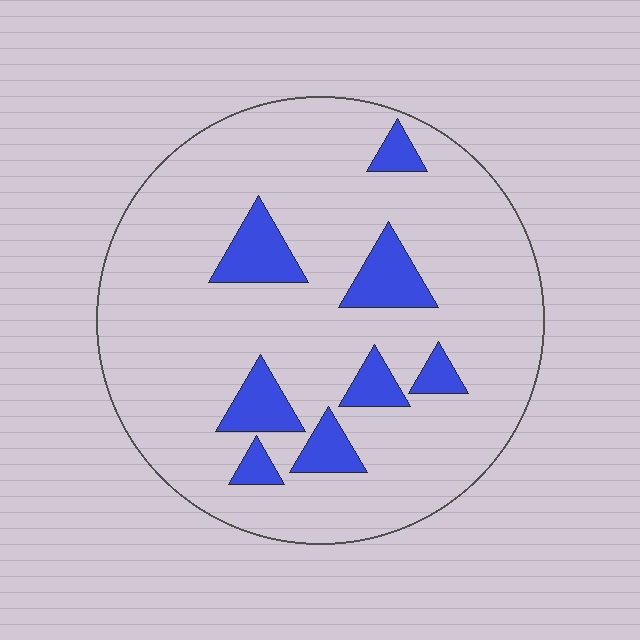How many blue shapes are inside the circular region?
8.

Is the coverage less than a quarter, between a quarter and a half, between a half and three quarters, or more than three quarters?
Less than a quarter.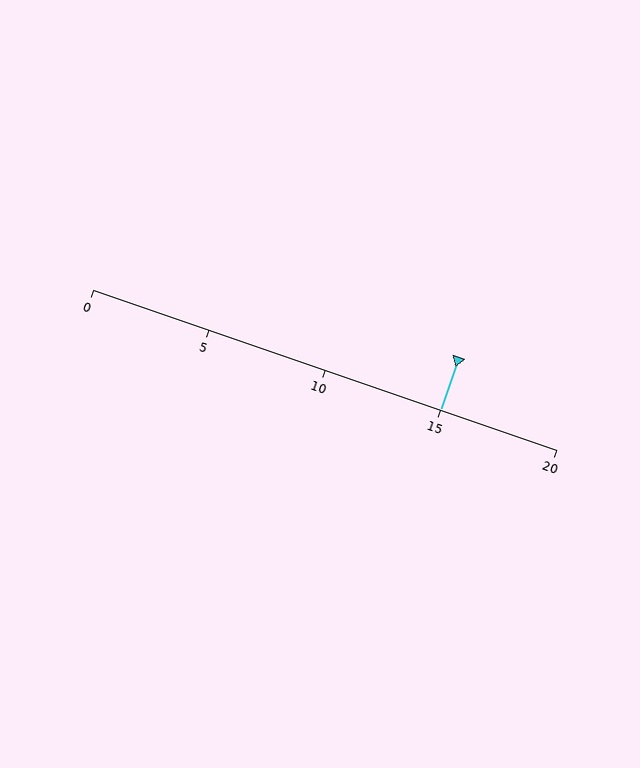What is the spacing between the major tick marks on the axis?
The major ticks are spaced 5 apart.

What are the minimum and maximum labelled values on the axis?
The axis runs from 0 to 20.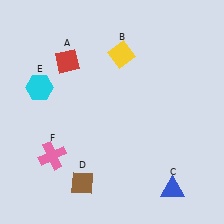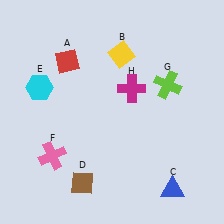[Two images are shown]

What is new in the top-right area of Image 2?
A magenta cross (H) was added in the top-right area of Image 2.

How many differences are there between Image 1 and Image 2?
There are 2 differences between the two images.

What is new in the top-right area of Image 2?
A lime cross (G) was added in the top-right area of Image 2.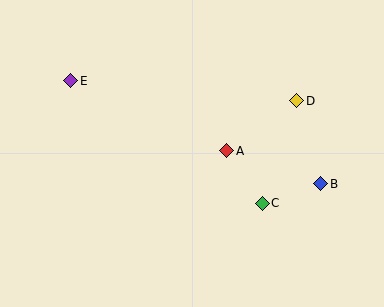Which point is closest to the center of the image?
Point A at (227, 151) is closest to the center.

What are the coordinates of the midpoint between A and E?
The midpoint between A and E is at (149, 116).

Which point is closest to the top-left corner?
Point E is closest to the top-left corner.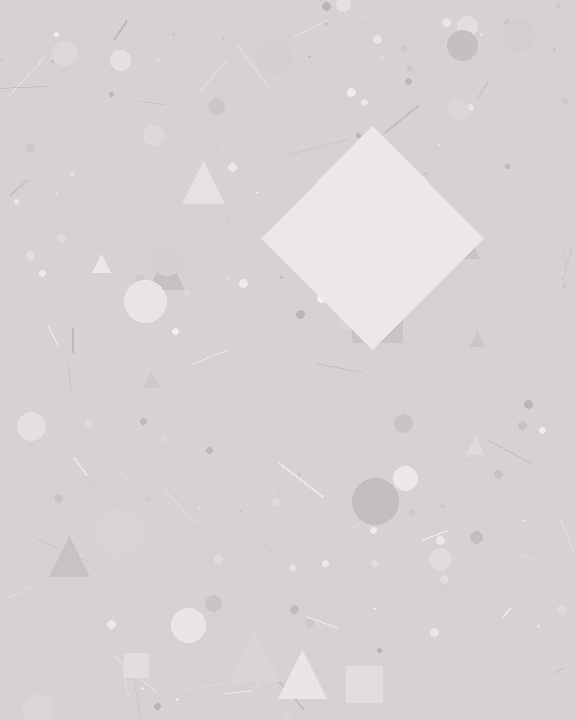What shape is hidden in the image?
A diamond is hidden in the image.